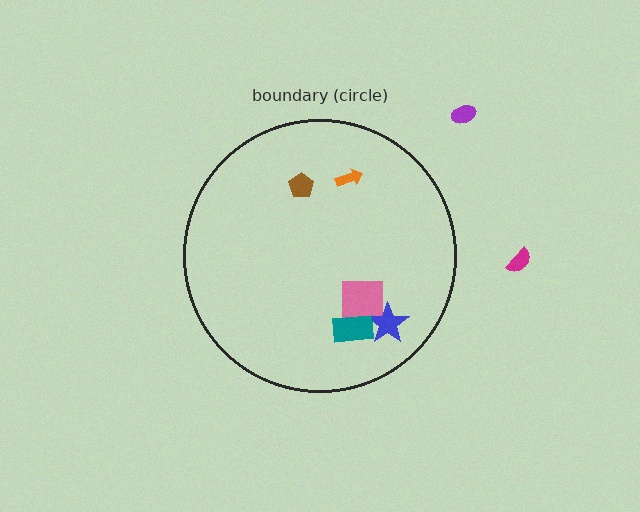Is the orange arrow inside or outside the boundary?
Inside.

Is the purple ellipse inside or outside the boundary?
Outside.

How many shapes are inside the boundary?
5 inside, 2 outside.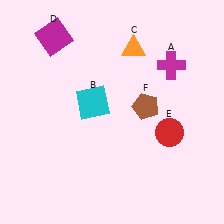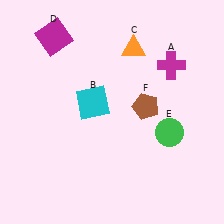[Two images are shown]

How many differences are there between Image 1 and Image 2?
There is 1 difference between the two images.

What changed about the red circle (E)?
In Image 1, E is red. In Image 2, it changed to green.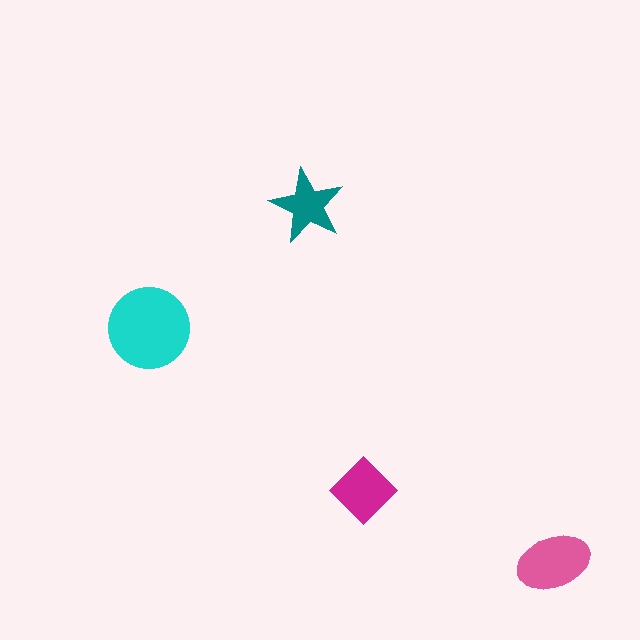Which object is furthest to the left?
The cyan circle is leftmost.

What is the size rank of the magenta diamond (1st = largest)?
3rd.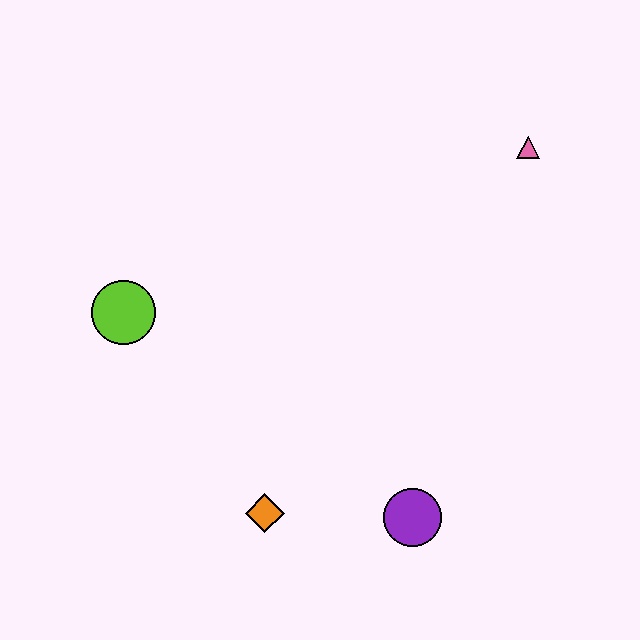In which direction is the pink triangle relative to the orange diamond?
The pink triangle is above the orange diamond.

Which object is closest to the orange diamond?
The purple circle is closest to the orange diamond.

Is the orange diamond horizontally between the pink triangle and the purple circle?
No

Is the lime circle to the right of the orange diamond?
No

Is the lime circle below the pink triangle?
Yes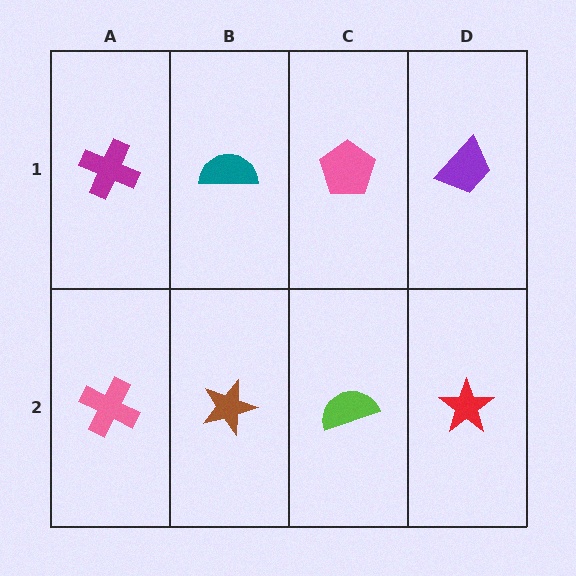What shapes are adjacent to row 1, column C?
A lime semicircle (row 2, column C), a teal semicircle (row 1, column B), a purple trapezoid (row 1, column D).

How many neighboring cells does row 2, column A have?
2.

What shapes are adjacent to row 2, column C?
A pink pentagon (row 1, column C), a brown star (row 2, column B), a red star (row 2, column D).